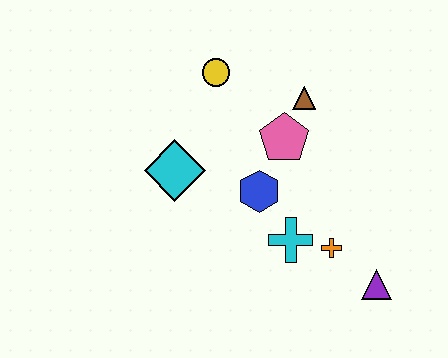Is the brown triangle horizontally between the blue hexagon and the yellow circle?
No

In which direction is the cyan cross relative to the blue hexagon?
The cyan cross is below the blue hexagon.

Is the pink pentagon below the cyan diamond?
No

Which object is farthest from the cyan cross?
The yellow circle is farthest from the cyan cross.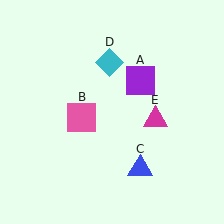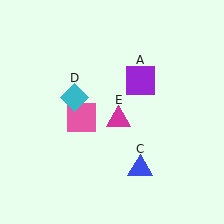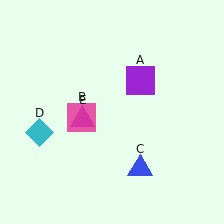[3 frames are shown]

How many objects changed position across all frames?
2 objects changed position: cyan diamond (object D), magenta triangle (object E).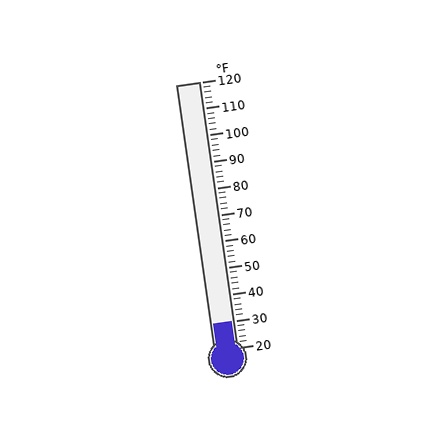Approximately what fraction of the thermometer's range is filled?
The thermometer is filled to approximately 10% of its range.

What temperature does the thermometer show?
The thermometer shows approximately 30°F.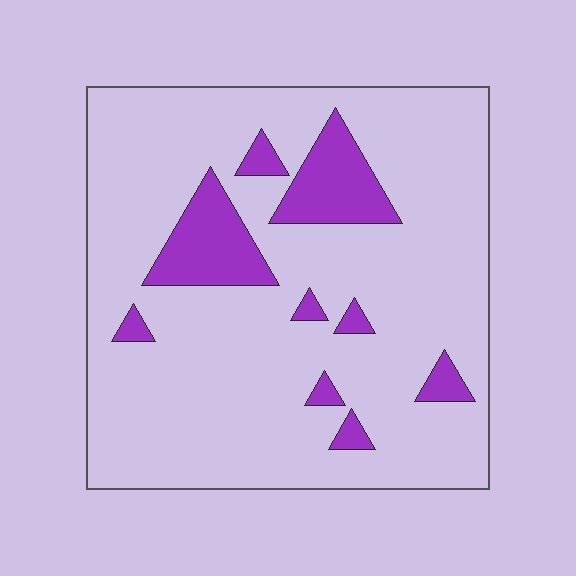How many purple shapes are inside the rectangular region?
9.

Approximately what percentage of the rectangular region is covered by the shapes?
Approximately 15%.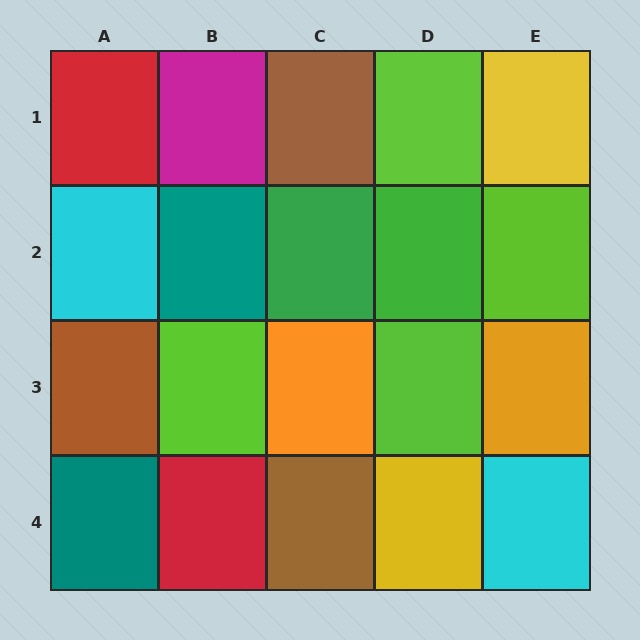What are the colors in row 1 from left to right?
Red, magenta, brown, lime, yellow.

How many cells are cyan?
2 cells are cyan.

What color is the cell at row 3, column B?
Lime.